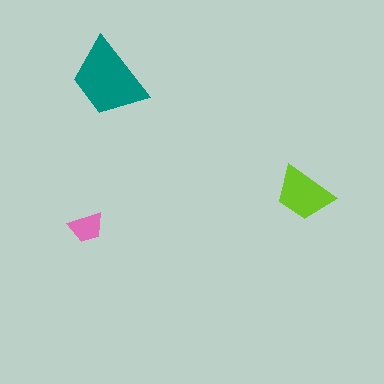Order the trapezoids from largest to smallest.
the teal one, the lime one, the pink one.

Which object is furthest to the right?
The lime trapezoid is rightmost.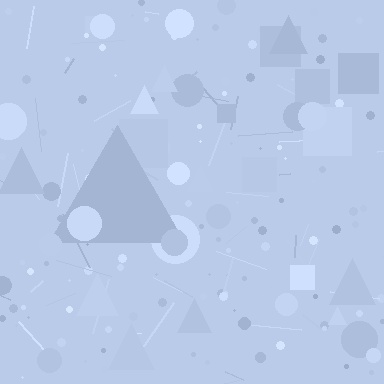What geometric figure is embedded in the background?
A triangle is embedded in the background.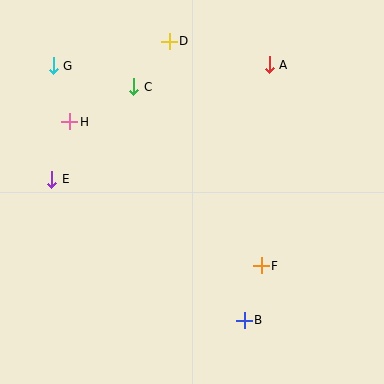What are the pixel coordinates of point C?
Point C is at (134, 87).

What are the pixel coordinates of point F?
Point F is at (261, 266).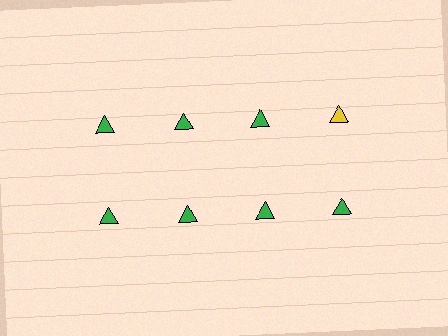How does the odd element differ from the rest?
It has a different color: yellow instead of green.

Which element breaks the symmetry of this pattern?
The yellow triangle in the top row, second from right column breaks the symmetry. All other shapes are green triangles.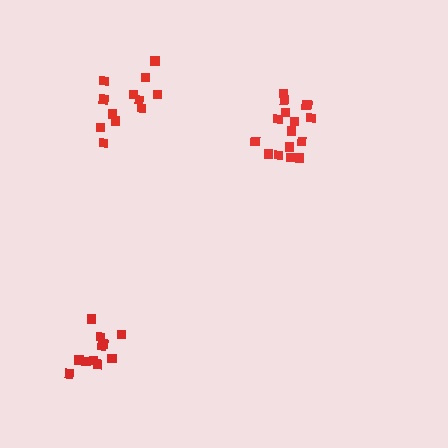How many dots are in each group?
Group 1: 12 dots, Group 2: 16 dots, Group 3: 12 dots (40 total).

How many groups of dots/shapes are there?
There are 3 groups.